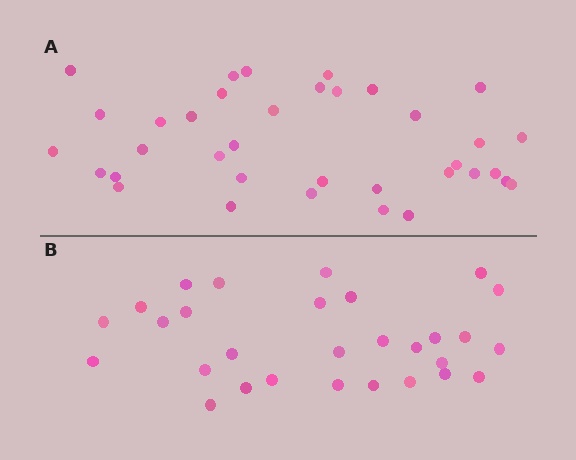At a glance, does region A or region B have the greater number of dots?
Region A (the top region) has more dots.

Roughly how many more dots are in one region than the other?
Region A has roughly 8 or so more dots than region B.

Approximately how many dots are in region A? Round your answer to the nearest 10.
About 40 dots. (The exact count is 36, which rounds to 40.)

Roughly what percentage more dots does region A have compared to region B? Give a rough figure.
About 25% more.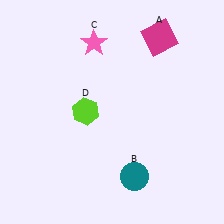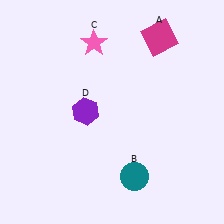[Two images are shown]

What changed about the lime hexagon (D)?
In Image 1, D is lime. In Image 2, it changed to purple.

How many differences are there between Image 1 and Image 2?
There is 1 difference between the two images.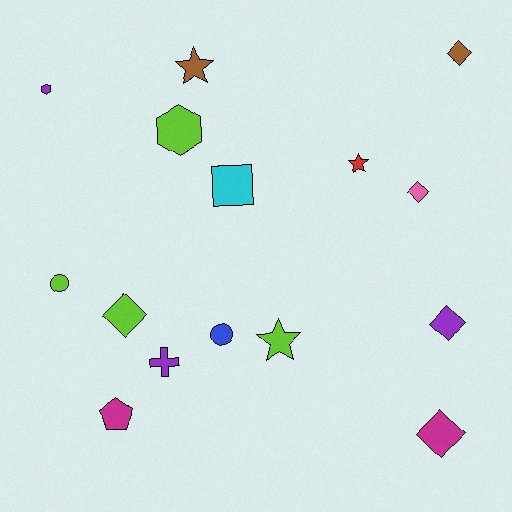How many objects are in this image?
There are 15 objects.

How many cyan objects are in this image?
There is 1 cyan object.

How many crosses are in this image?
There is 1 cross.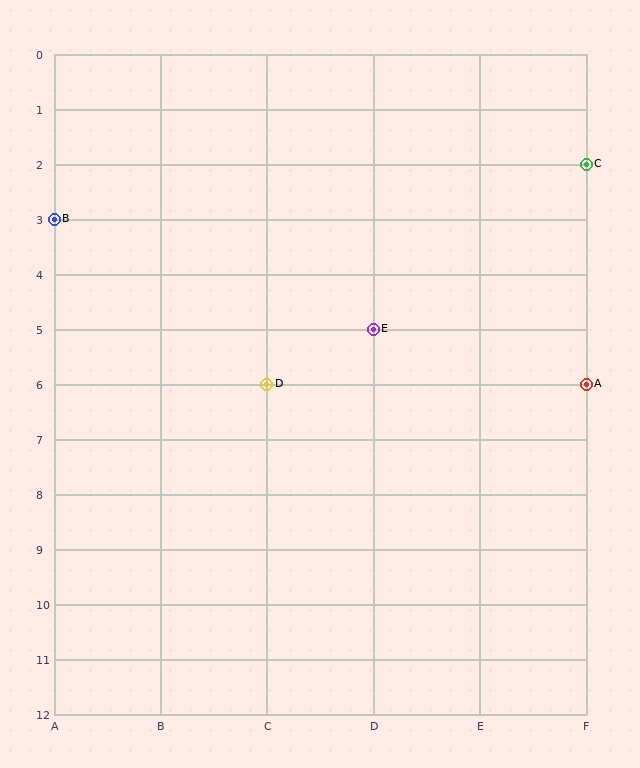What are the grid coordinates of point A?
Point A is at grid coordinates (F, 6).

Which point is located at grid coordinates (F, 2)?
Point C is at (F, 2).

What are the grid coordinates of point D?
Point D is at grid coordinates (C, 6).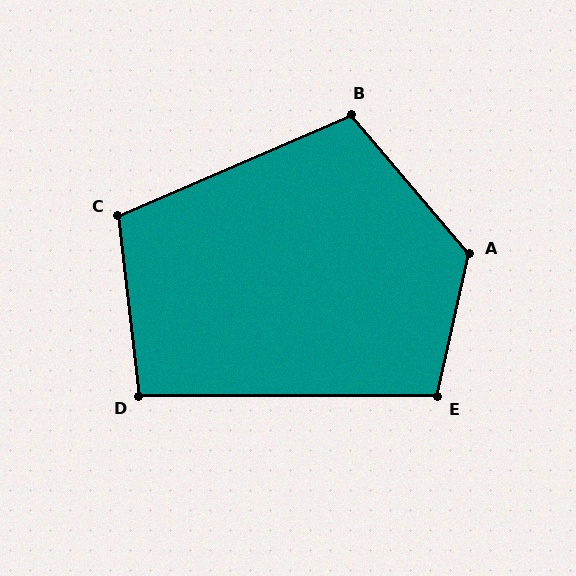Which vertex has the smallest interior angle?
D, at approximately 97 degrees.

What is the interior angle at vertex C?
Approximately 107 degrees (obtuse).